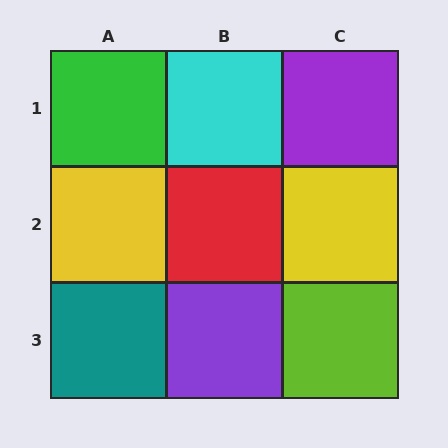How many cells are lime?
1 cell is lime.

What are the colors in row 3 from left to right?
Teal, purple, lime.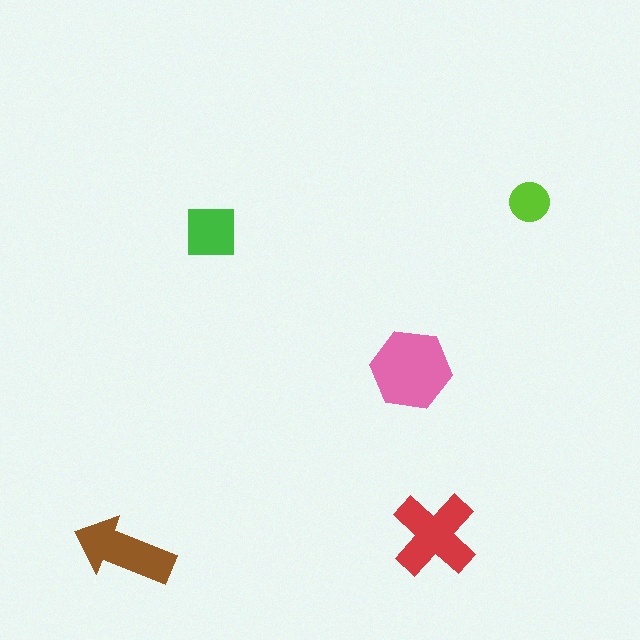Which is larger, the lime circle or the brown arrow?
The brown arrow.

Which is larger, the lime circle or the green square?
The green square.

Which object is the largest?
The pink hexagon.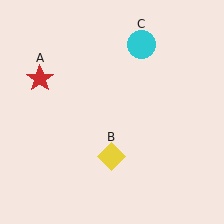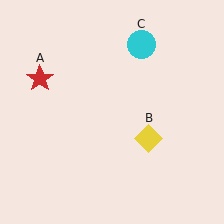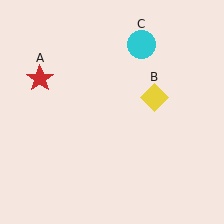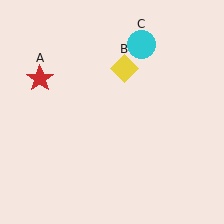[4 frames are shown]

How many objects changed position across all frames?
1 object changed position: yellow diamond (object B).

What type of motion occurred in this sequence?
The yellow diamond (object B) rotated counterclockwise around the center of the scene.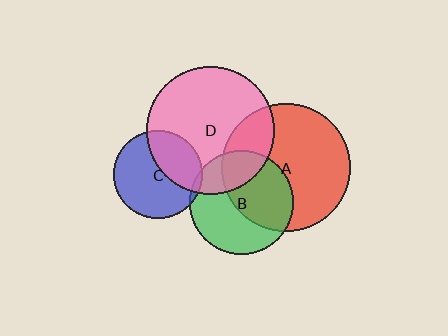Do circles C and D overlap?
Yes.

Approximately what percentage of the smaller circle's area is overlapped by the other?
Approximately 35%.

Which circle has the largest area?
Circle A (red).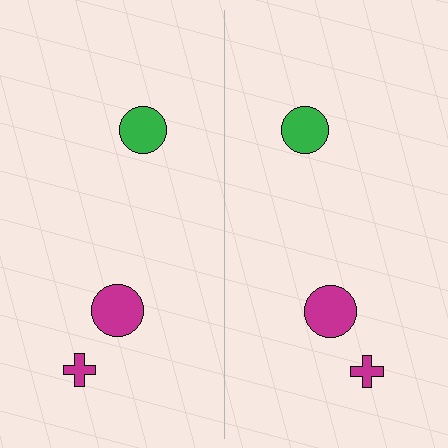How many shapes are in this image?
There are 6 shapes in this image.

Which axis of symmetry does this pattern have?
The pattern has a vertical axis of symmetry running through the center of the image.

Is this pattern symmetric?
Yes, this pattern has bilateral (reflection) symmetry.